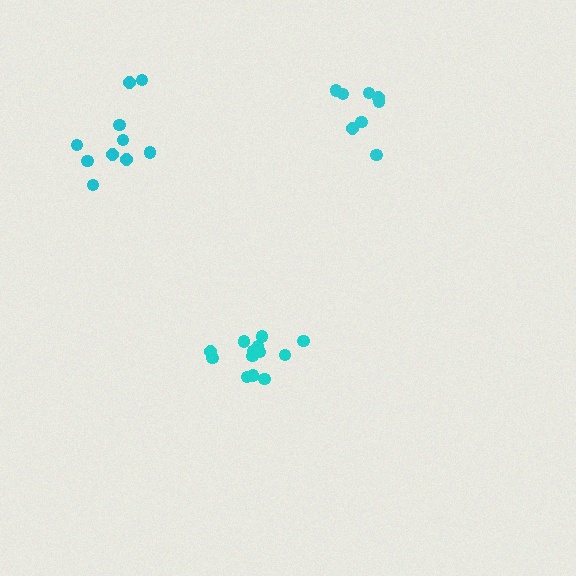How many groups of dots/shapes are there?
There are 3 groups.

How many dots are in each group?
Group 1: 8 dots, Group 2: 13 dots, Group 3: 10 dots (31 total).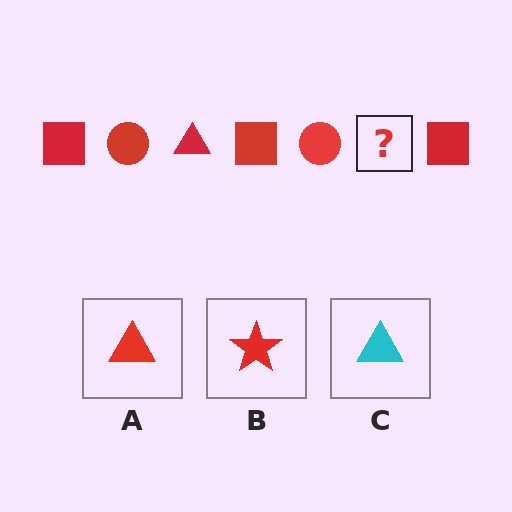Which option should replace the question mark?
Option A.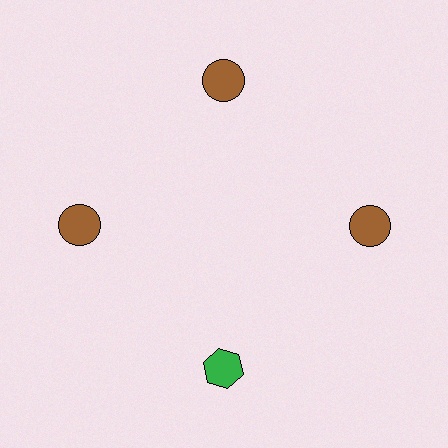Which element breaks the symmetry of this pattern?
The green hexagon at roughly the 6 o'clock position breaks the symmetry. All other shapes are brown circles.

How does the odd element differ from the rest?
It differs in both color (green instead of brown) and shape (hexagon instead of circle).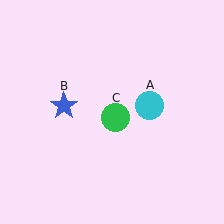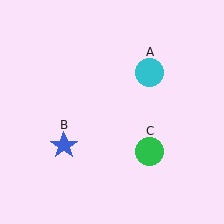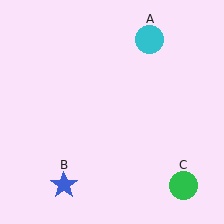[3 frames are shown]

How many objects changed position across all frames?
3 objects changed position: cyan circle (object A), blue star (object B), green circle (object C).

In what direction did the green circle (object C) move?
The green circle (object C) moved down and to the right.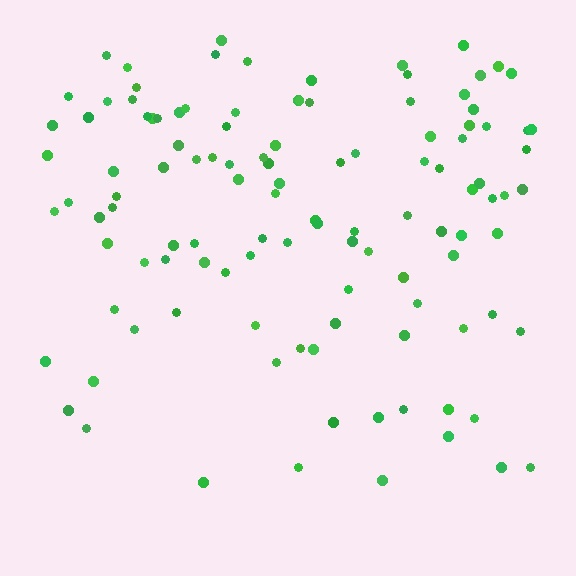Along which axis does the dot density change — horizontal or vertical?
Vertical.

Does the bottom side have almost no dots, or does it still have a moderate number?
Still a moderate number, just noticeably fewer than the top.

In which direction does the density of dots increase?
From bottom to top, with the top side densest.